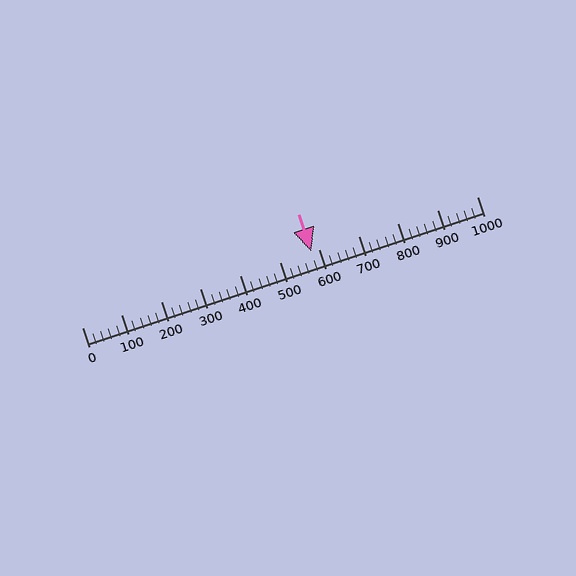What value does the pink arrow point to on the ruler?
The pink arrow points to approximately 580.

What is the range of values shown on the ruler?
The ruler shows values from 0 to 1000.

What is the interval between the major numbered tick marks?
The major tick marks are spaced 100 units apart.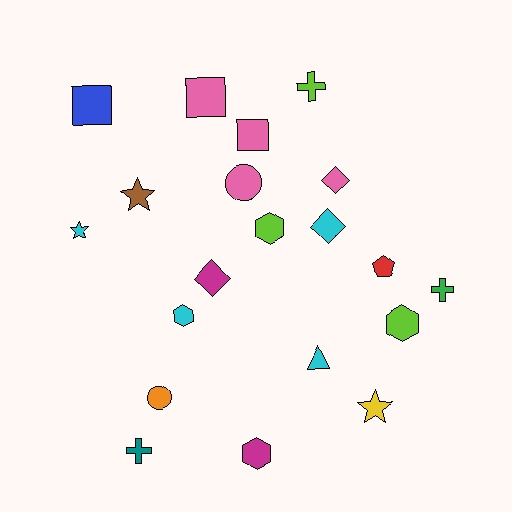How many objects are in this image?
There are 20 objects.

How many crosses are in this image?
There are 3 crosses.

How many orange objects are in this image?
There is 1 orange object.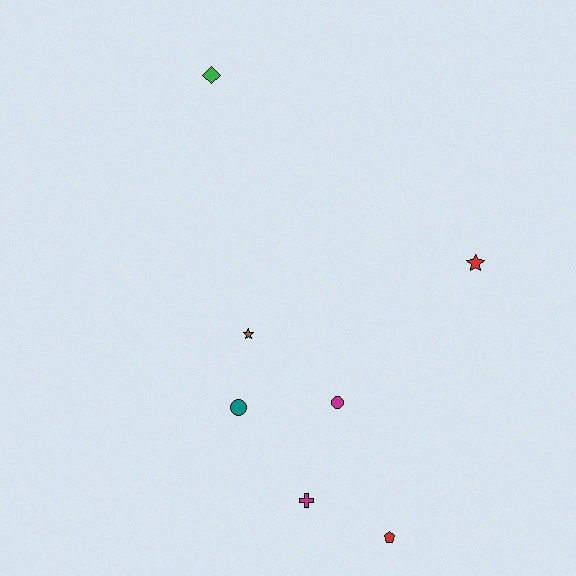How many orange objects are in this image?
There are no orange objects.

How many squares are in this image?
There are no squares.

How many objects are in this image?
There are 7 objects.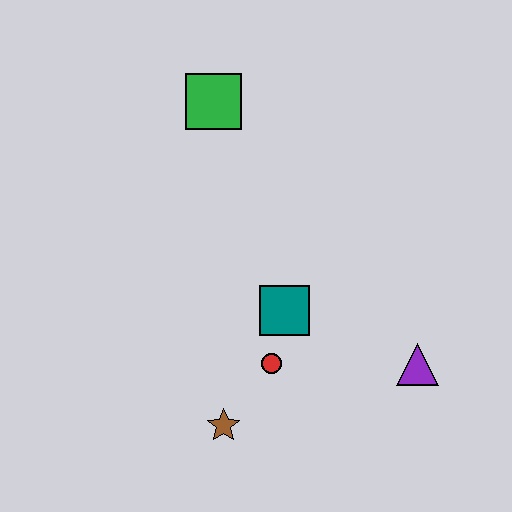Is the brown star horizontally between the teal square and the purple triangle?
No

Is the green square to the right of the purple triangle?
No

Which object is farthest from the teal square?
The green square is farthest from the teal square.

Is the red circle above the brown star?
Yes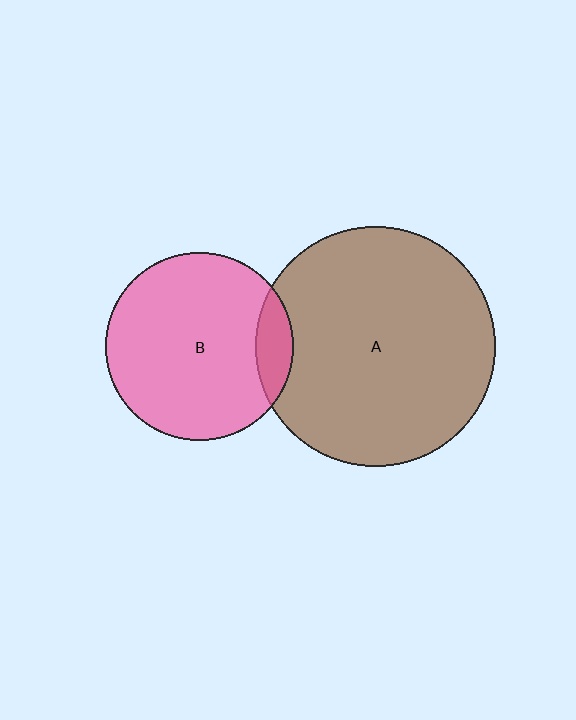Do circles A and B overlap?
Yes.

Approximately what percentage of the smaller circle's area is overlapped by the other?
Approximately 10%.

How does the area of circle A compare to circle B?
Approximately 1.6 times.